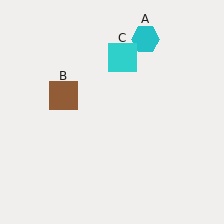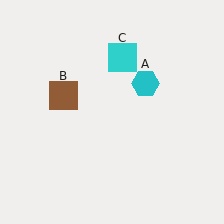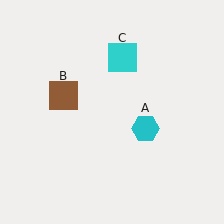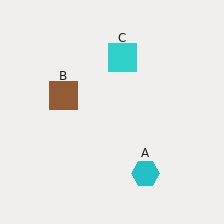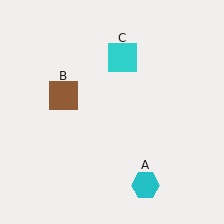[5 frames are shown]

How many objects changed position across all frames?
1 object changed position: cyan hexagon (object A).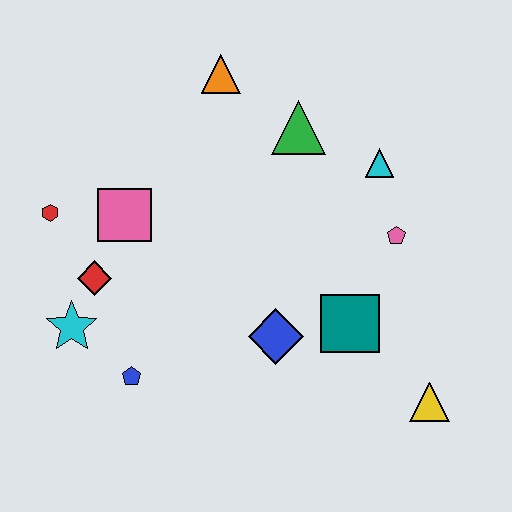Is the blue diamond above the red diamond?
No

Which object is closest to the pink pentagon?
The cyan triangle is closest to the pink pentagon.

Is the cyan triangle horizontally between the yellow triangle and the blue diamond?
Yes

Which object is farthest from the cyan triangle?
The cyan star is farthest from the cyan triangle.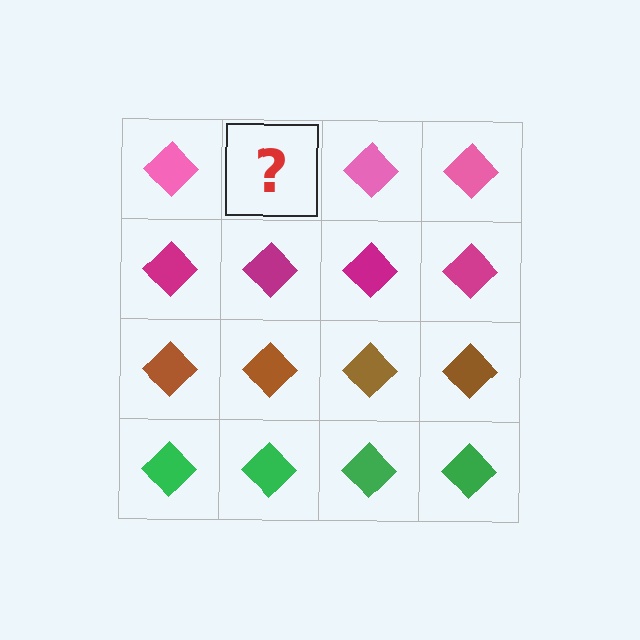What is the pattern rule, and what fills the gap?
The rule is that each row has a consistent color. The gap should be filled with a pink diamond.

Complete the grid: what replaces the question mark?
The question mark should be replaced with a pink diamond.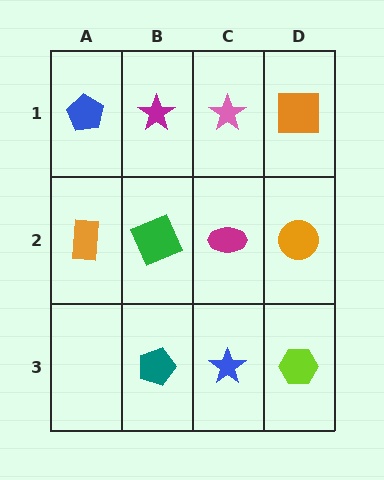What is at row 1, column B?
A magenta star.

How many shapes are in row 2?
4 shapes.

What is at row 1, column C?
A pink star.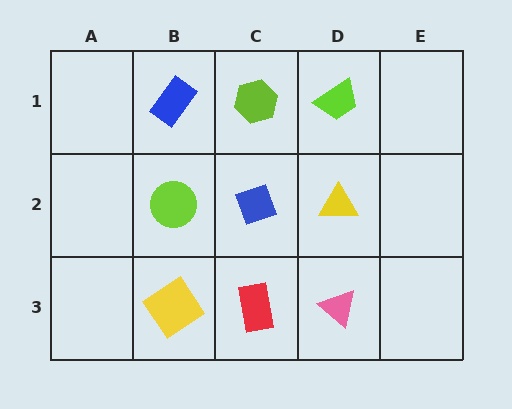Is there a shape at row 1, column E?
No, that cell is empty.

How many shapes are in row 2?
3 shapes.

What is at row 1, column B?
A blue rectangle.